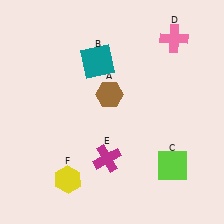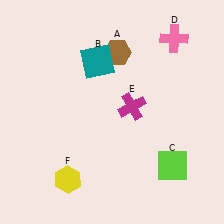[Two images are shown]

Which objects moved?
The objects that moved are: the brown hexagon (A), the magenta cross (E).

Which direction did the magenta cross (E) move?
The magenta cross (E) moved up.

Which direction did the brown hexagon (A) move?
The brown hexagon (A) moved up.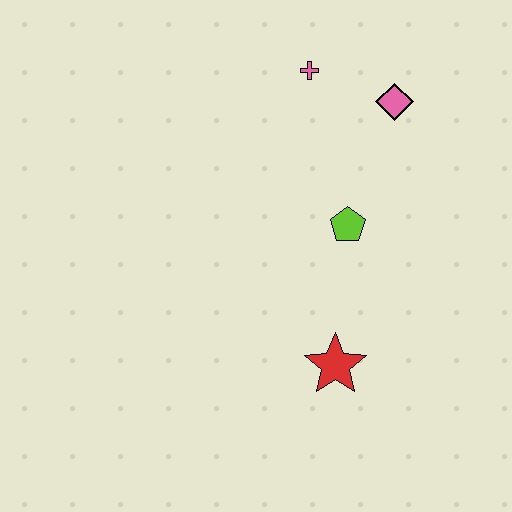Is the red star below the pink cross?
Yes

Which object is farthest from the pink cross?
The red star is farthest from the pink cross.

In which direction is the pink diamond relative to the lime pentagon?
The pink diamond is above the lime pentagon.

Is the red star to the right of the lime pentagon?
No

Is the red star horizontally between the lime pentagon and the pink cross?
Yes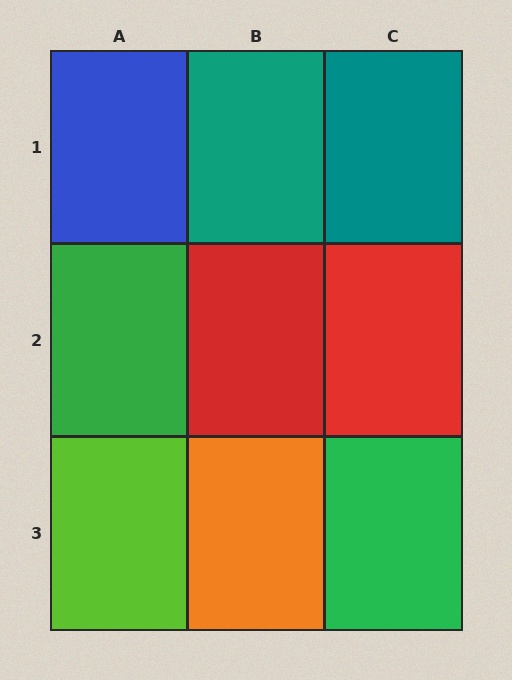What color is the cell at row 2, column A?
Green.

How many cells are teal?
2 cells are teal.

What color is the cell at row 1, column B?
Teal.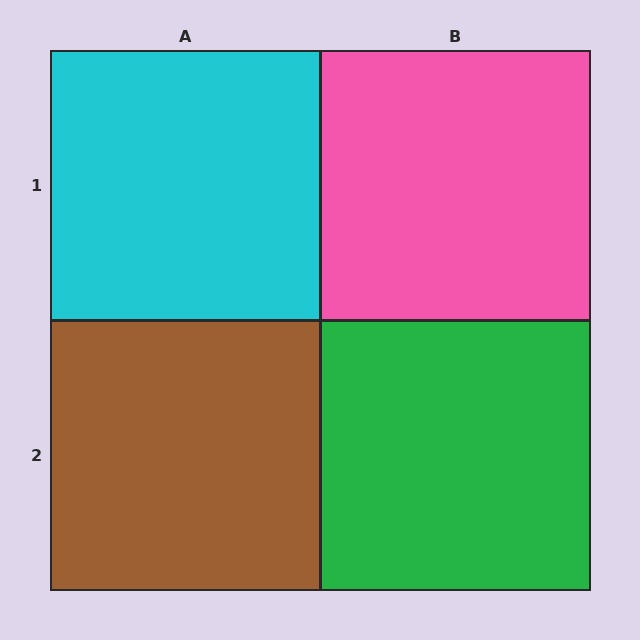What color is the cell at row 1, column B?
Pink.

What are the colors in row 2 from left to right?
Brown, green.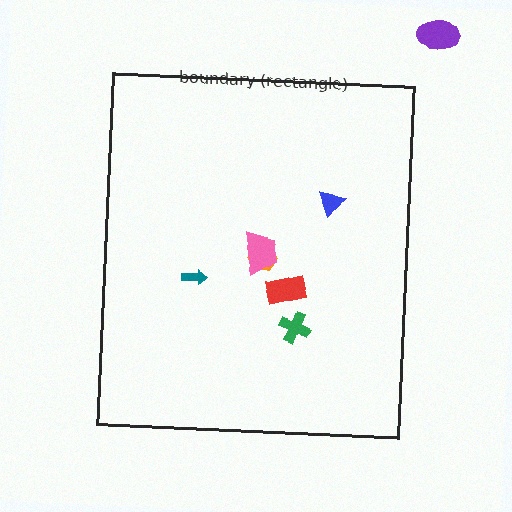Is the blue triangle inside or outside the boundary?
Inside.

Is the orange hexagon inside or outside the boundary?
Inside.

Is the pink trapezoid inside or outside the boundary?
Inside.